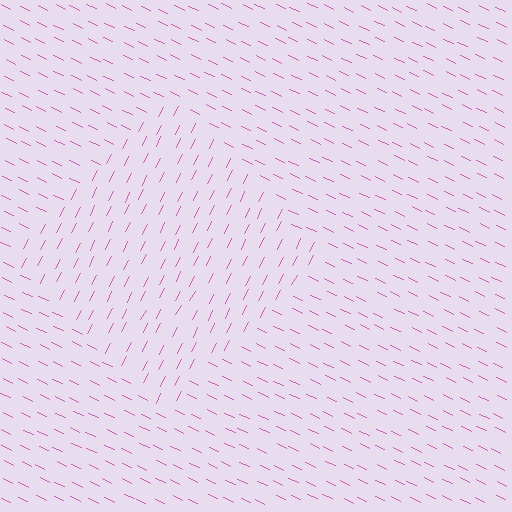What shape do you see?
I see a diamond.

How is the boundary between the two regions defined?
The boundary is defined purely by a change in line orientation (approximately 89 degrees difference). All lines are the same color and thickness.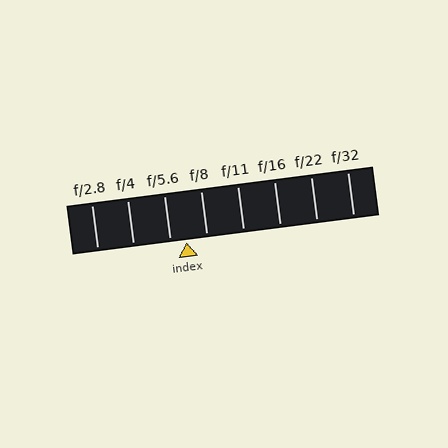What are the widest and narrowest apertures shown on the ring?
The widest aperture shown is f/2.8 and the narrowest is f/32.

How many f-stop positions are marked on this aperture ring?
There are 8 f-stop positions marked.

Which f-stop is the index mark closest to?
The index mark is closest to f/5.6.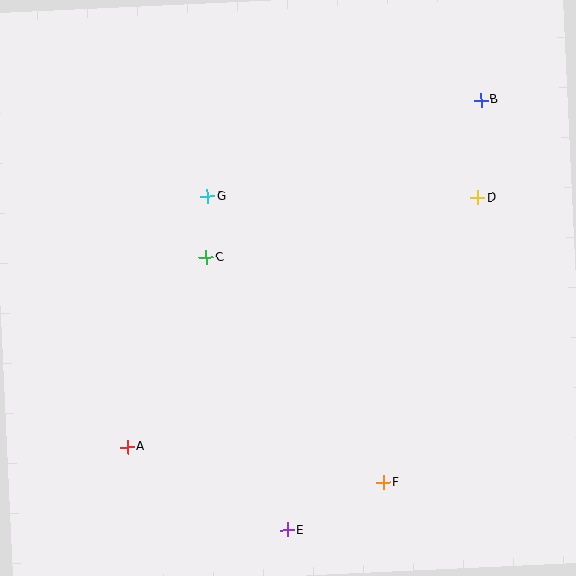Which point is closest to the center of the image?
Point C at (206, 258) is closest to the center.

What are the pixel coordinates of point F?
Point F is at (383, 482).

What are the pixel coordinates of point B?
Point B is at (481, 100).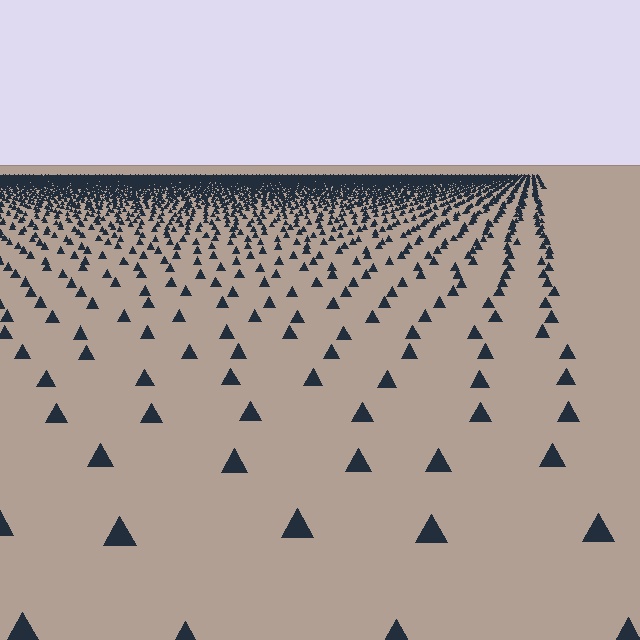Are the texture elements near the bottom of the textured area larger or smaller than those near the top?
Larger. Near the bottom, elements are closer to the viewer and appear at a bigger on-screen size.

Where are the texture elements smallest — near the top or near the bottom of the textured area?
Near the top.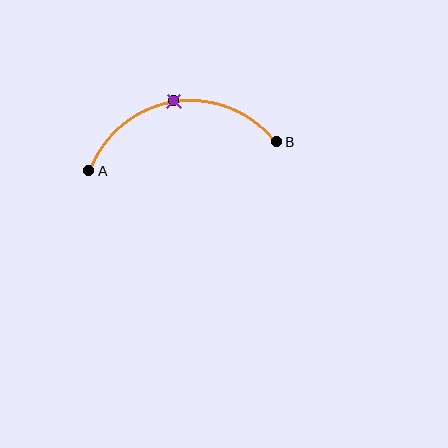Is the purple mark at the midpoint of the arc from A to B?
Yes. The purple mark lies on the arc at equal arc-length from both A and B — it is the arc midpoint.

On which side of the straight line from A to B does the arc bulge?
The arc bulges above the straight line connecting A and B.